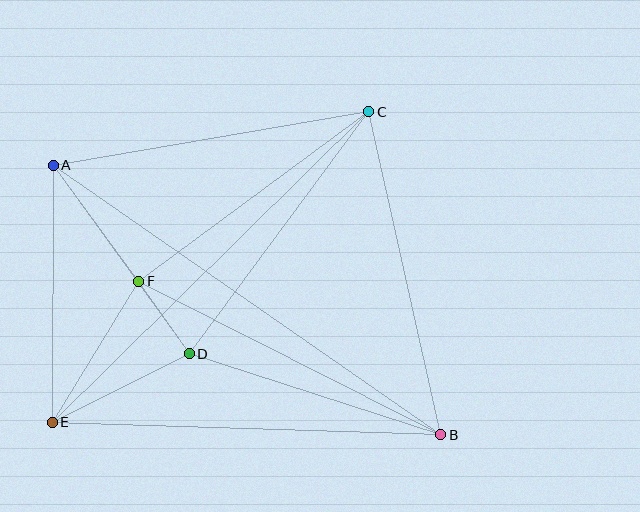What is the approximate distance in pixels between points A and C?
The distance between A and C is approximately 320 pixels.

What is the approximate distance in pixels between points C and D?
The distance between C and D is approximately 301 pixels.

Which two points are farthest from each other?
Points A and B are farthest from each other.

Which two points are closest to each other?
Points D and F are closest to each other.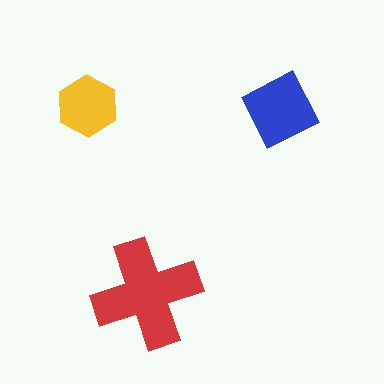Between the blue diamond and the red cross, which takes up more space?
The red cross.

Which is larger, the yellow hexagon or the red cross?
The red cross.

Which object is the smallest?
The yellow hexagon.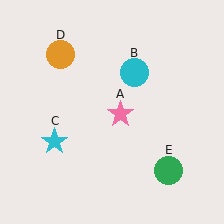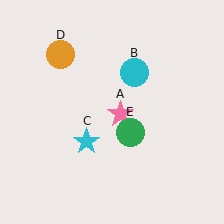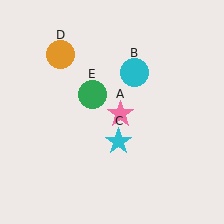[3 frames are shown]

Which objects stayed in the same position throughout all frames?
Pink star (object A) and cyan circle (object B) and orange circle (object D) remained stationary.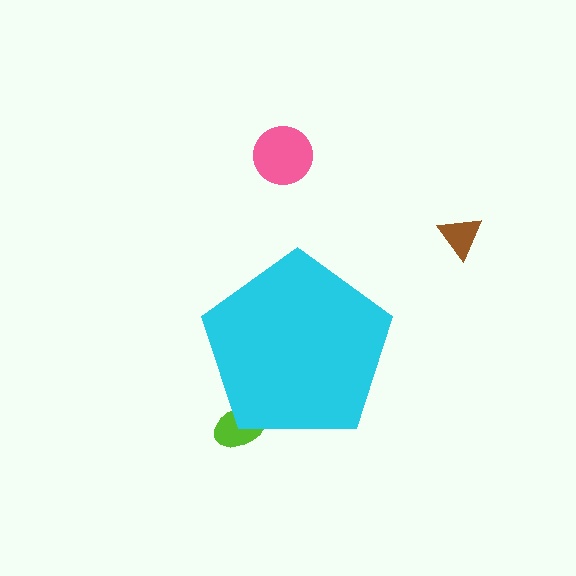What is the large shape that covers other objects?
A cyan pentagon.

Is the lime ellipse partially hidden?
Yes, the lime ellipse is partially hidden behind the cyan pentagon.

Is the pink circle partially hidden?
No, the pink circle is fully visible.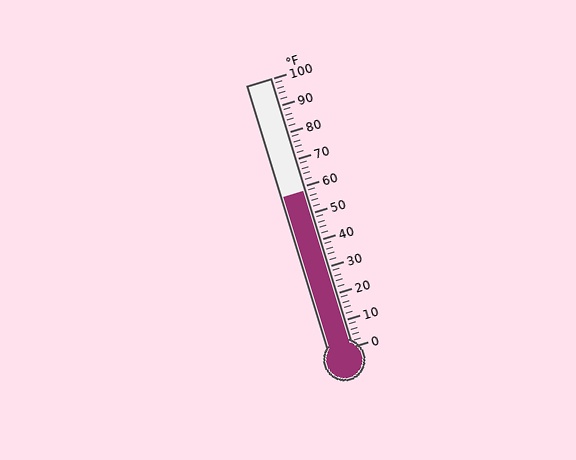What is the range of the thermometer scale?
The thermometer scale ranges from 0°F to 100°F.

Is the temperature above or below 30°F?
The temperature is above 30°F.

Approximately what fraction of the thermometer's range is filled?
The thermometer is filled to approximately 60% of its range.